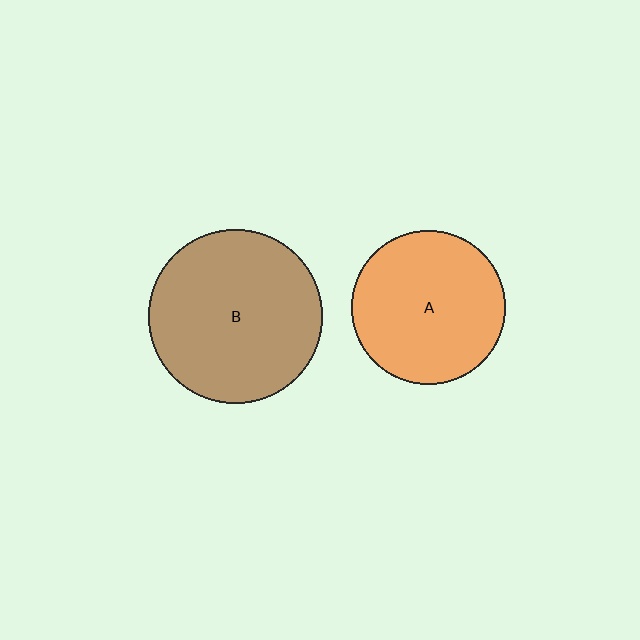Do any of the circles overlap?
No, none of the circles overlap.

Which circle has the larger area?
Circle B (brown).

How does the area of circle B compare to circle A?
Approximately 1.3 times.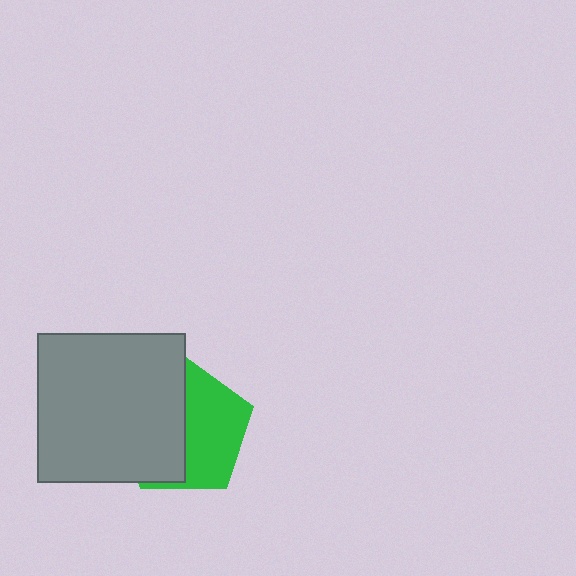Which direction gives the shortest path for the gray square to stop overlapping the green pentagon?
Moving left gives the shortest separation.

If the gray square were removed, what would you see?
You would see the complete green pentagon.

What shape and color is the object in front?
The object in front is a gray square.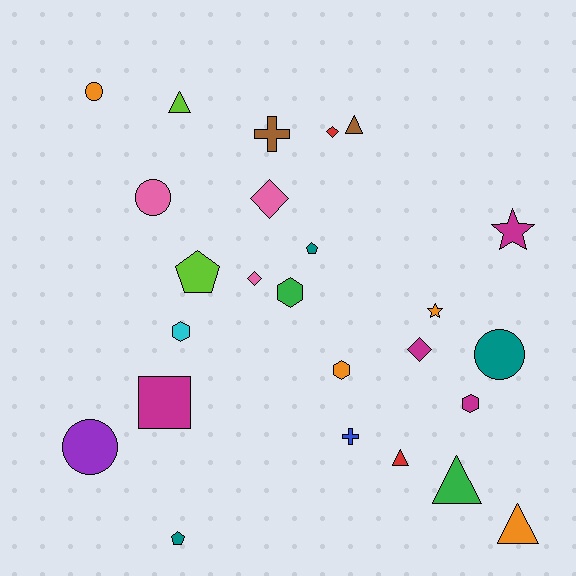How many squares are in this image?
There is 1 square.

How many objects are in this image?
There are 25 objects.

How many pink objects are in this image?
There are 3 pink objects.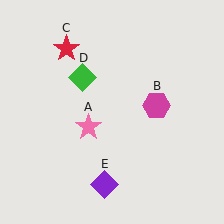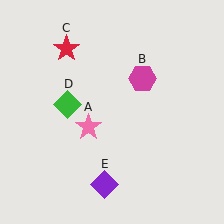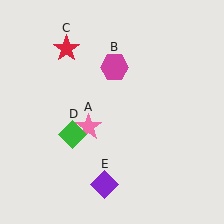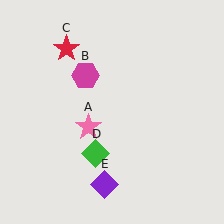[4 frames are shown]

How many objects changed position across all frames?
2 objects changed position: magenta hexagon (object B), green diamond (object D).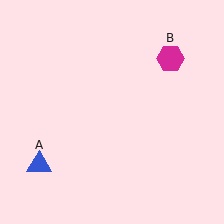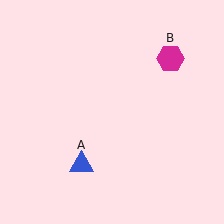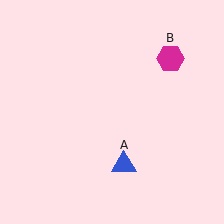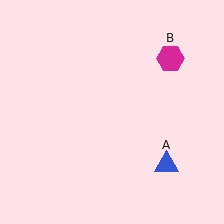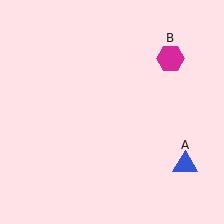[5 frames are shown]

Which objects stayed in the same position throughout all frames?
Magenta hexagon (object B) remained stationary.